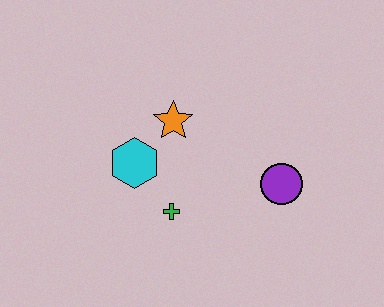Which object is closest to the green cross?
The cyan hexagon is closest to the green cross.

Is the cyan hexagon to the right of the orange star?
No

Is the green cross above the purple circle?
No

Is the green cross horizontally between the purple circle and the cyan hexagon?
Yes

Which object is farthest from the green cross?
The purple circle is farthest from the green cross.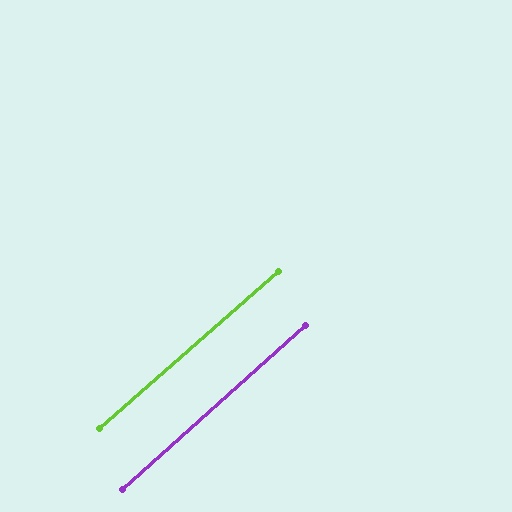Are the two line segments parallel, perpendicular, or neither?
Parallel — their directions differ by only 0.6°.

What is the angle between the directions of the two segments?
Approximately 1 degree.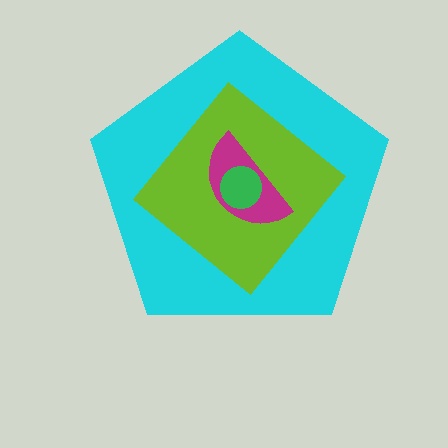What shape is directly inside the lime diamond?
The magenta semicircle.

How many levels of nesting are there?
4.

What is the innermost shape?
The green circle.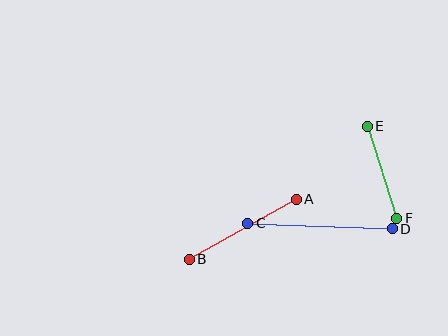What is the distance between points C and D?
The distance is approximately 145 pixels.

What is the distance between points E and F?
The distance is approximately 96 pixels.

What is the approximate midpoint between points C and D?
The midpoint is at approximately (320, 226) pixels.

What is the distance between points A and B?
The distance is approximately 122 pixels.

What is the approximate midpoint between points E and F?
The midpoint is at approximately (382, 172) pixels.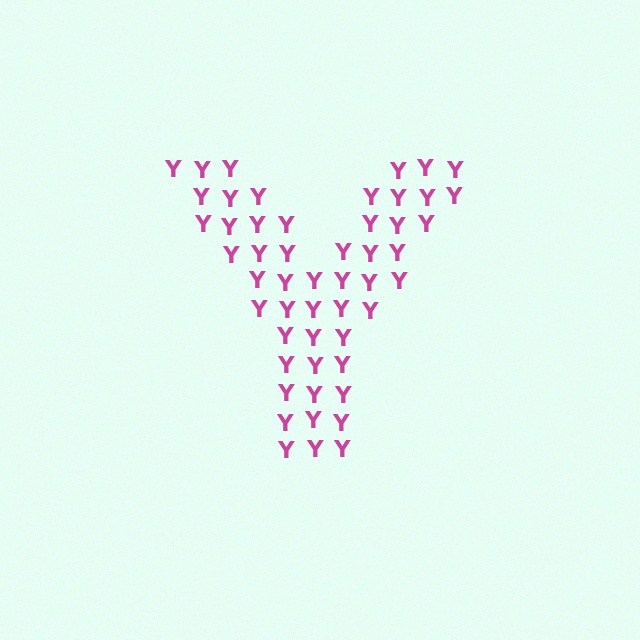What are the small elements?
The small elements are letter Y's.